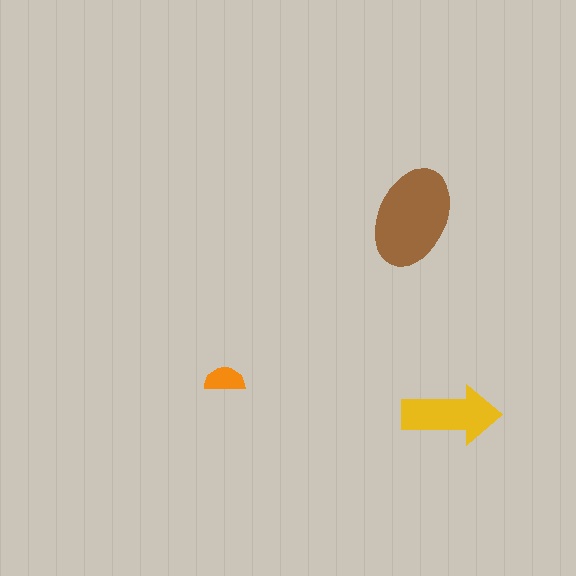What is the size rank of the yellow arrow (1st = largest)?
2nd.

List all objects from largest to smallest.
The brown ellipse, the yellow arrow, the orange semicircle.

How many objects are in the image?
There are 3 objects in the image.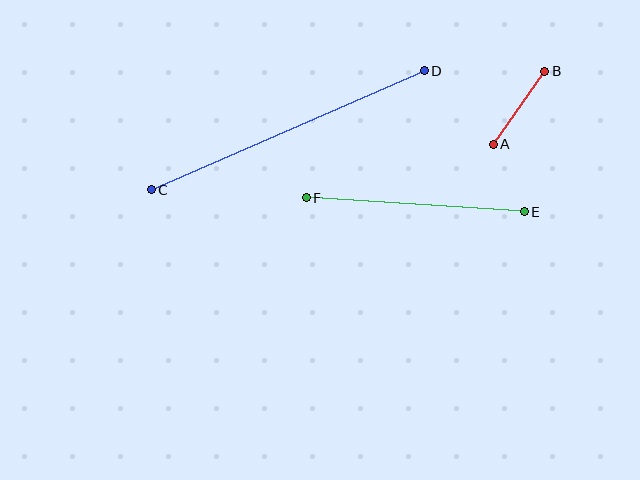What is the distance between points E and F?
The distance is approximately 218 pixels.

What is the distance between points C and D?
The distance is approximately 298 pixels.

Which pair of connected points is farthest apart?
Points C and D are farthest apart.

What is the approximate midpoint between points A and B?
The midpoint is at approximately (519, 108) pixels.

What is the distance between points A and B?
The distance is approximately 90 pixels.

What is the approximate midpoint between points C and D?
The midpoint is at approximately (288, 130) pixels.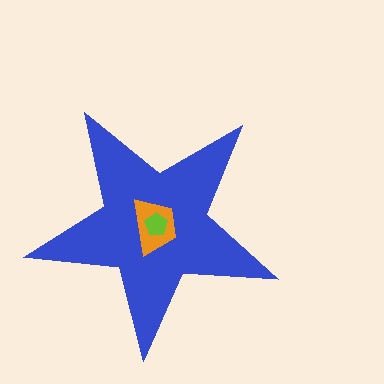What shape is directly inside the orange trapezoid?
The lime pentagon.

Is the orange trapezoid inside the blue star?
Yes.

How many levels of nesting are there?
3.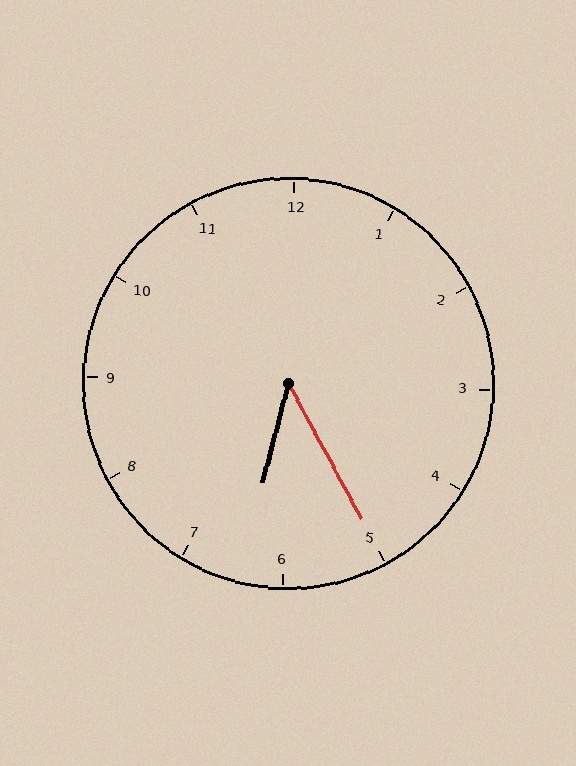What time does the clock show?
6:25.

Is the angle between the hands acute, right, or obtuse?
It is acute.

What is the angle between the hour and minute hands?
Approximately 42 degrees.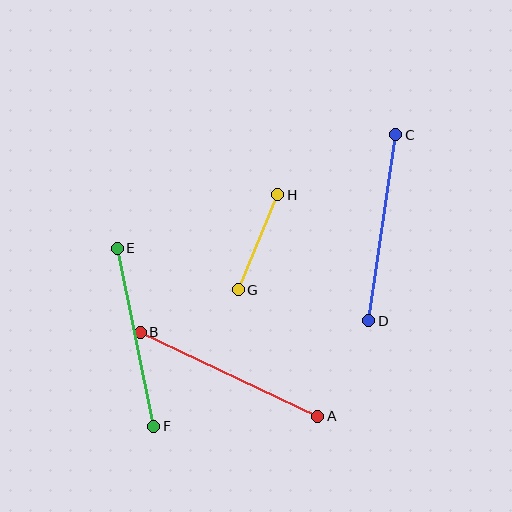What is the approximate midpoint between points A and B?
The midpoint is at approximately (229, 374) pixels.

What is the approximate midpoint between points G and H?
The midpoint is at approximately (258, 242) pixels.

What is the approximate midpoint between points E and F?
The midpoint is at approximately (136, 337) pixels.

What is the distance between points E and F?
The distance is approximately 182 pixels.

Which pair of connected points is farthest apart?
Points A and B are farthest apart.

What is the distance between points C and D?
The distance is approximately 188 pixels.